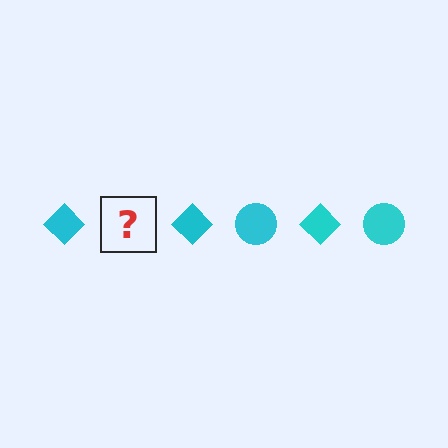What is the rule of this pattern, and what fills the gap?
The rule is that the pattern cycles through diamond, circle shapes in cyan. The gap should be filled with a cyan circle.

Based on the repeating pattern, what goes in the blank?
The blank should be a cyan circle.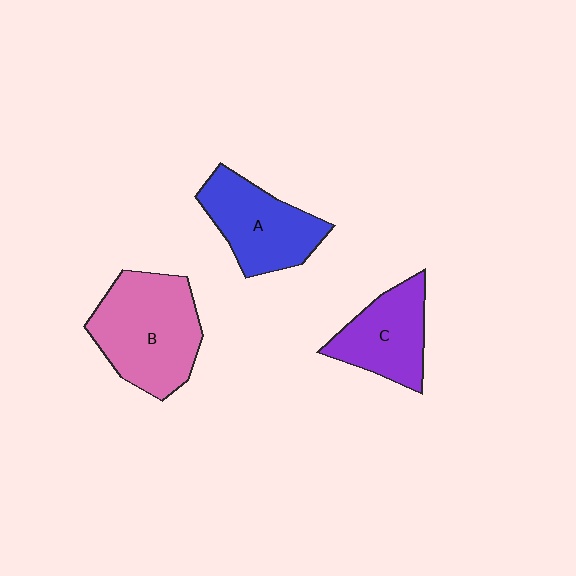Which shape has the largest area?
Shape B (pink).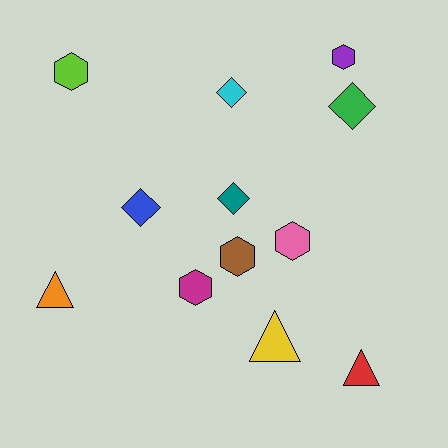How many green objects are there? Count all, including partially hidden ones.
There is 1 green object.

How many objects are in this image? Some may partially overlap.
There are 12 objects.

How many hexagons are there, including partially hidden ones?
There are 5 hexagons.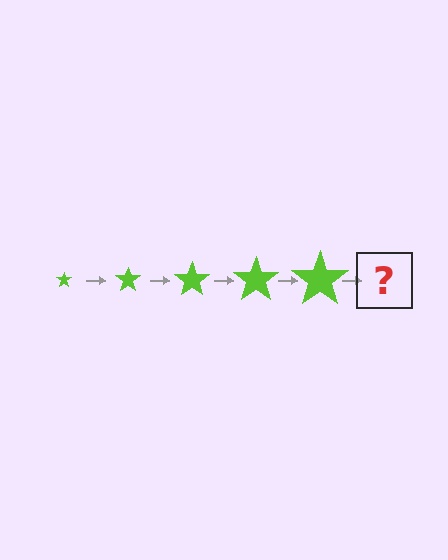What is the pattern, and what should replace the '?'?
The pattern is that the star gets progressively larger each step. The '?' should be a lime star, larger than the previous one.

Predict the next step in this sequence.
The next step is a lime star, larger than the previous one.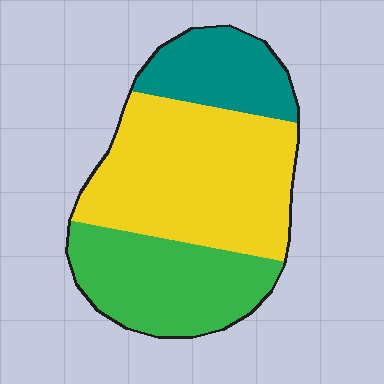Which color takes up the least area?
Teal, at roughly 20%.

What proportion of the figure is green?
Green covers about 30% of the figure.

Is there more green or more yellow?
Yellow.